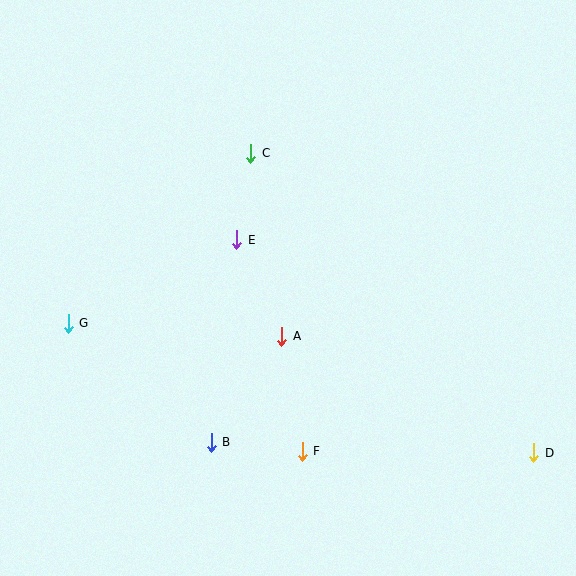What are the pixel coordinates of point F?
Point F is at (302, 451).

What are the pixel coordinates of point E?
Point E is at (237, 240).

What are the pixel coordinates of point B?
Point B is at (211, 442).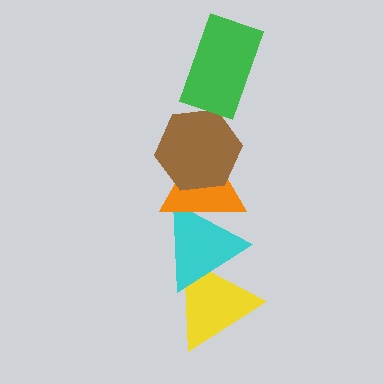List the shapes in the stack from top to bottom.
From top to bottom: the green rectangle, the brown hexagon, the orange triangle, the cyan triangle, the yellow triangle.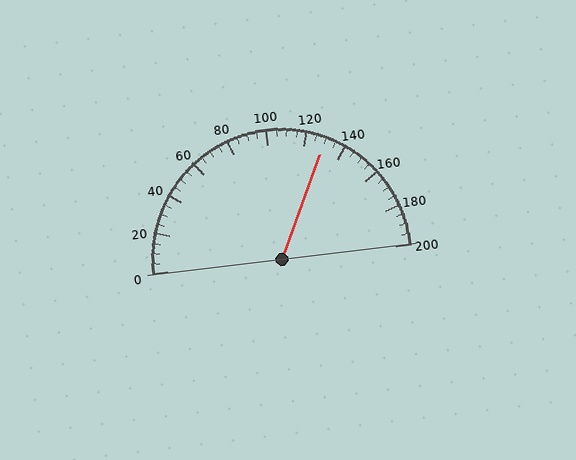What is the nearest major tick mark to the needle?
The nearest major tick mark is 120.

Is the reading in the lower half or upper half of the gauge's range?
The reading is in the upper half of the range (0 to 200).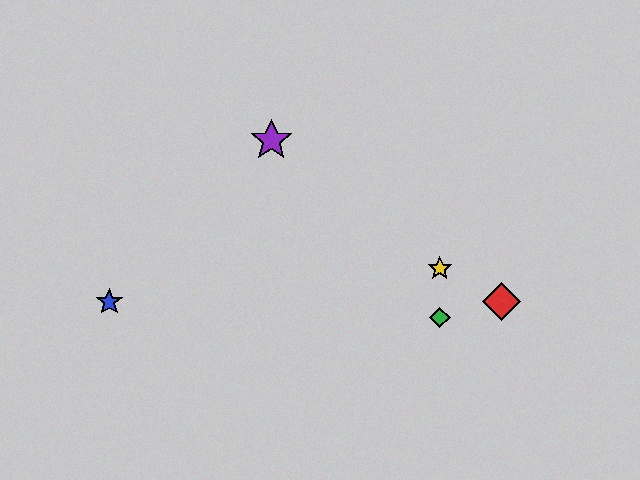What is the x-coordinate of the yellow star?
The yellow star is at x≈440.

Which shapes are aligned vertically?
The green diamond, the yellow star are aligned vertically.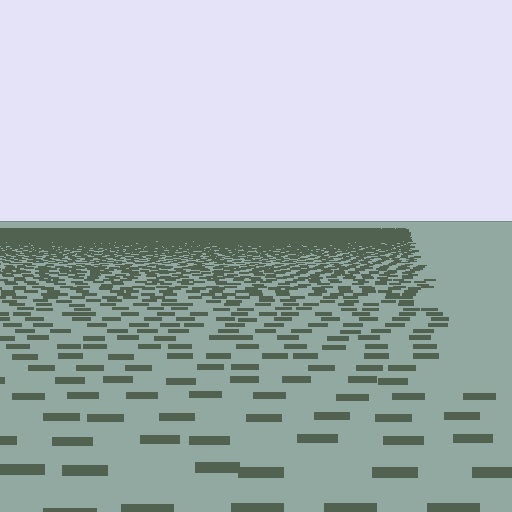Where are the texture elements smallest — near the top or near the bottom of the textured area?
Near the top.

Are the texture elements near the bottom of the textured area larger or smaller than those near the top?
Larger. Near the bottom, elements are closer to the viewer and appear at a bigger on-screen size.